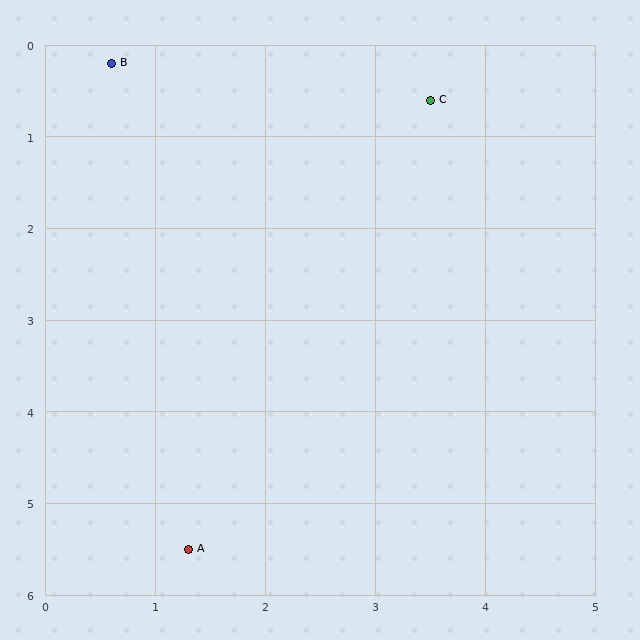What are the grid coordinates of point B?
Point B is at approximately (0.6, 0.2).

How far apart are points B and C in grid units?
Points B and C are about 2.9 grid units apart.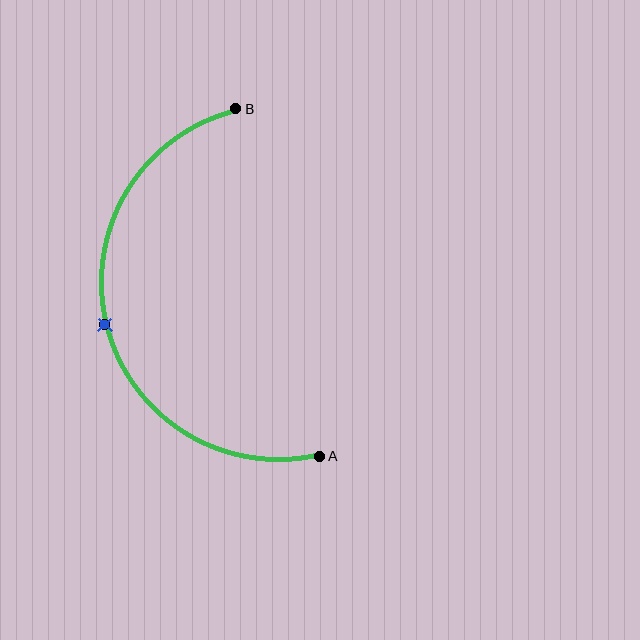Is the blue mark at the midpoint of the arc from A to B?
Yes. The blue mark lies on the arc at equal arc-length from both A and B — it is the arc midpoint.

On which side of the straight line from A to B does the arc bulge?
The arc bulges to the left of the straight line connecting A and B.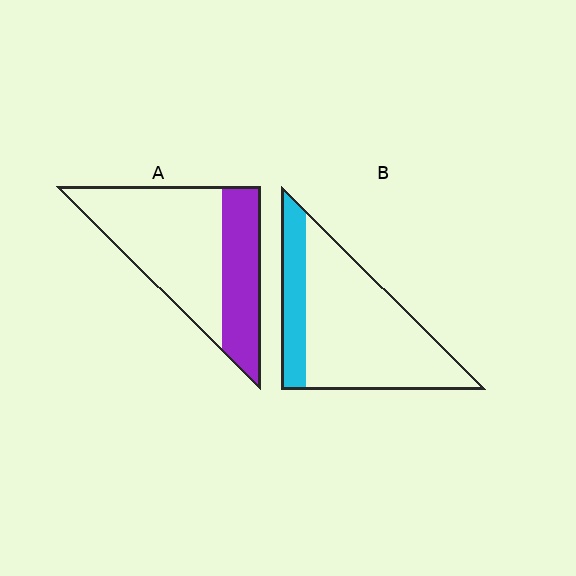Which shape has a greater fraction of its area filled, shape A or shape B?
Shape A.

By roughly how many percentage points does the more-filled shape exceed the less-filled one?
By roughly 10 percentage points (A over B).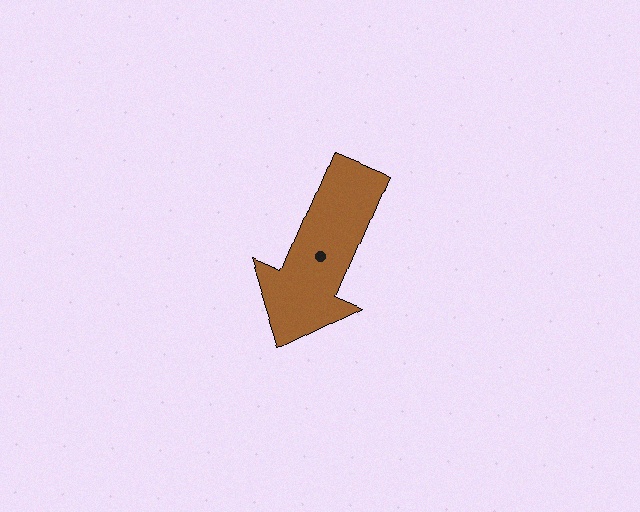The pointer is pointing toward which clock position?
Roughly 7 o'clock.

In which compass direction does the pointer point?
Southwest.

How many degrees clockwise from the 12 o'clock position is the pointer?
Approximately 203 degrees.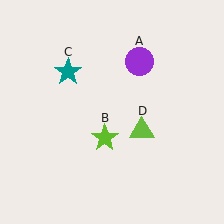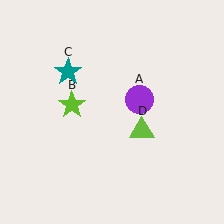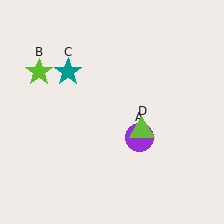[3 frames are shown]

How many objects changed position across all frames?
2 objects changed position: purple circle (object A), lime star (object B).